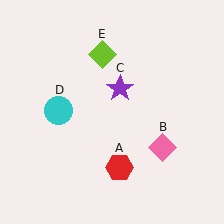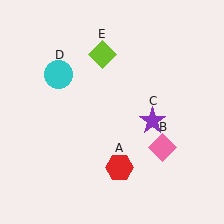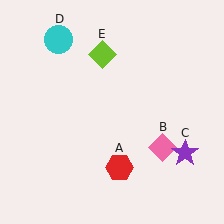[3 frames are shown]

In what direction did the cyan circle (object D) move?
The cyan circle (object D) moved up.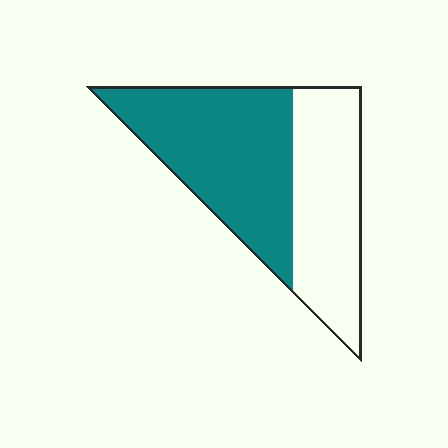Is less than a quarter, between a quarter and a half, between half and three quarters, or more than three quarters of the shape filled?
Between half and three quarters.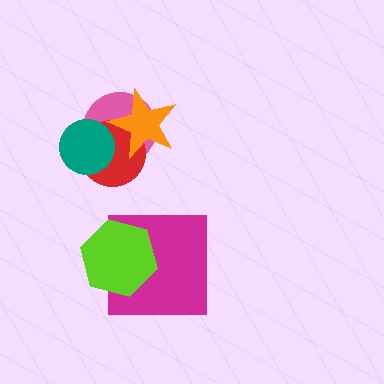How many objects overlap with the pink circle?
3 objects overlap with the pink circle.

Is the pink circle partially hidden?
Yes, it is partially covered by another shape.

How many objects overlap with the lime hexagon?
1 object overlaps with the lime hexagon.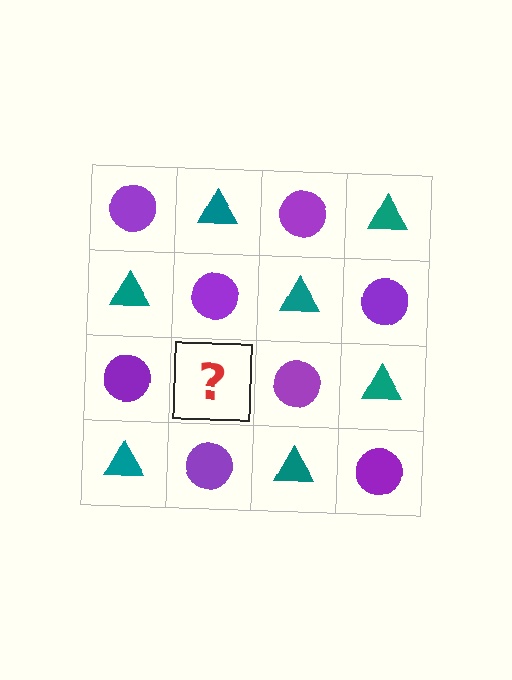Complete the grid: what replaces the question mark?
The question mark should be replaced with a teal triangle.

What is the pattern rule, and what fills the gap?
The rule is that it alternates purple circle and teal triangle in a checkerboard pattern. The gap should be filled with a teal triangle.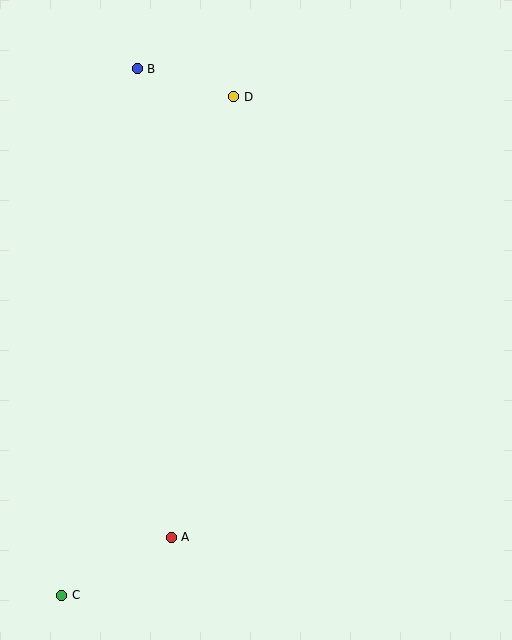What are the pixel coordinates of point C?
Point C is at (62, 595).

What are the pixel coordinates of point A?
Point A is at (171, 537).